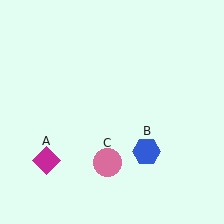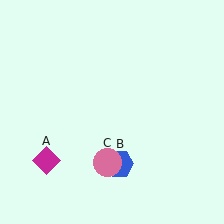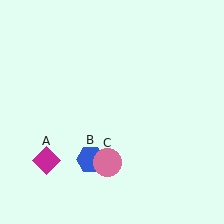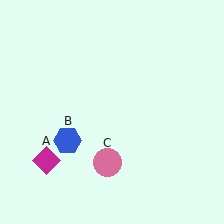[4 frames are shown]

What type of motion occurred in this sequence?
The blue hexagon (object B) rotated clockwise around the center of the scene.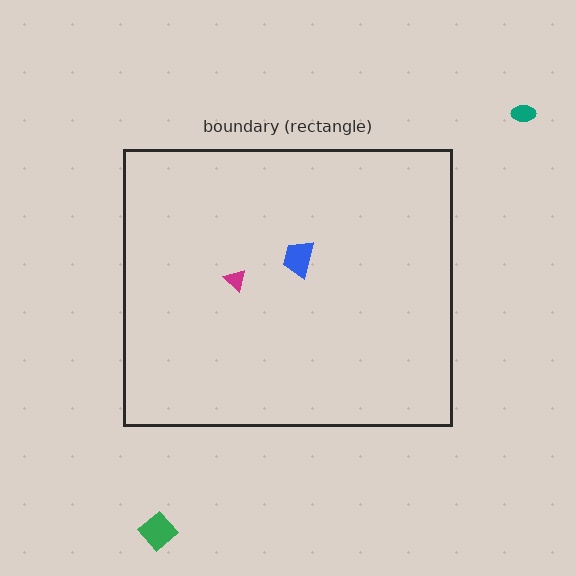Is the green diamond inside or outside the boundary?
Outside.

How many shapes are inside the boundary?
2 inside, 2 outside.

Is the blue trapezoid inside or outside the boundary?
Inside.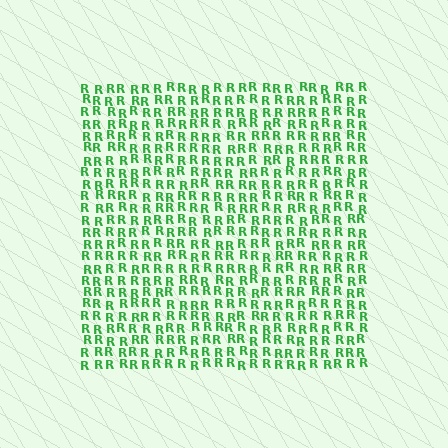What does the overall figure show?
The overall figure shows a square.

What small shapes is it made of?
It is made of small letter R's.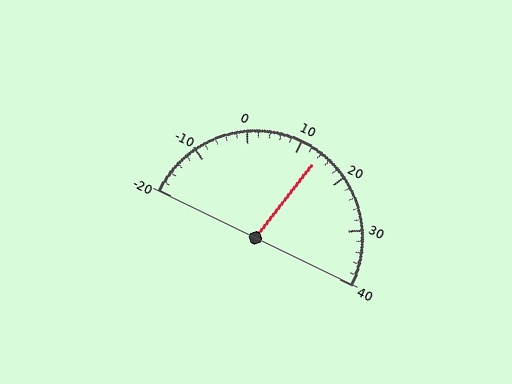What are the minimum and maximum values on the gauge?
The gauge ranges from -20 to 40.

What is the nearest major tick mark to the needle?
The nearest major tick mark is 10.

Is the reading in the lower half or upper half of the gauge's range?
The reading is in the upper half of the range (-20 to 40).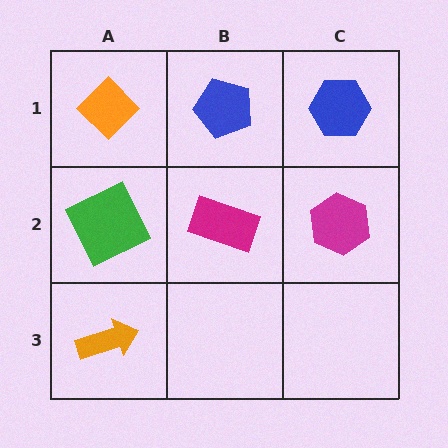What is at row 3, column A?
An orange arrow.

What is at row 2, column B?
A magenta rectangle.